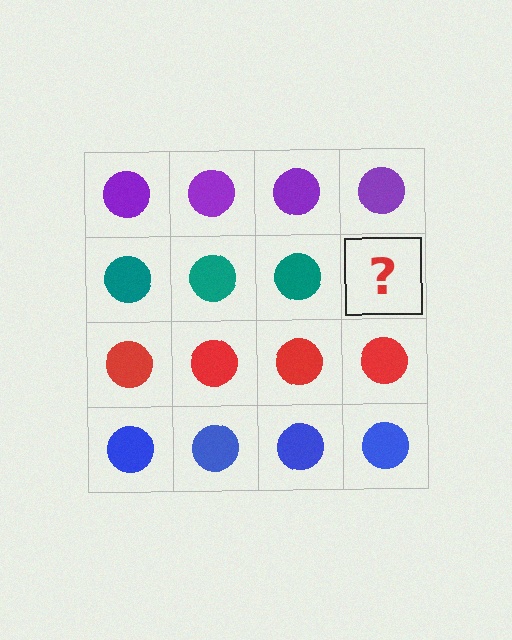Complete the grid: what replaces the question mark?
The question mark should be replaced with a teal circle.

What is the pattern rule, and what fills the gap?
The rule is that each row has a consistent color. The gap should be filled with a teal circle.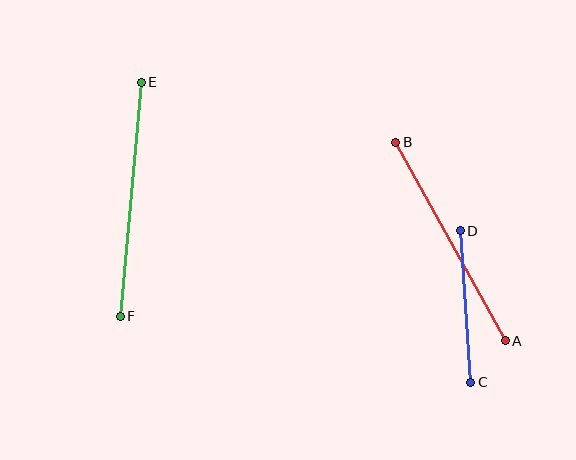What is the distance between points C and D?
The distance is approximately 152 pixels.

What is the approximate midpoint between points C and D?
The midpoint is at approximately (465, 307) pixels.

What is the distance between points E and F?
The distance is approximately 235 pixels.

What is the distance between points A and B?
The distance is approximately 227 pixels.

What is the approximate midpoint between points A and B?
The midpoint is at approximately (451, 242) pixels.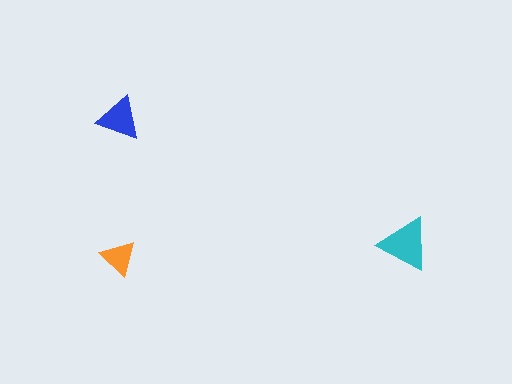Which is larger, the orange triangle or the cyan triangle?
The cyan one.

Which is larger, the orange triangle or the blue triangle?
The blue one.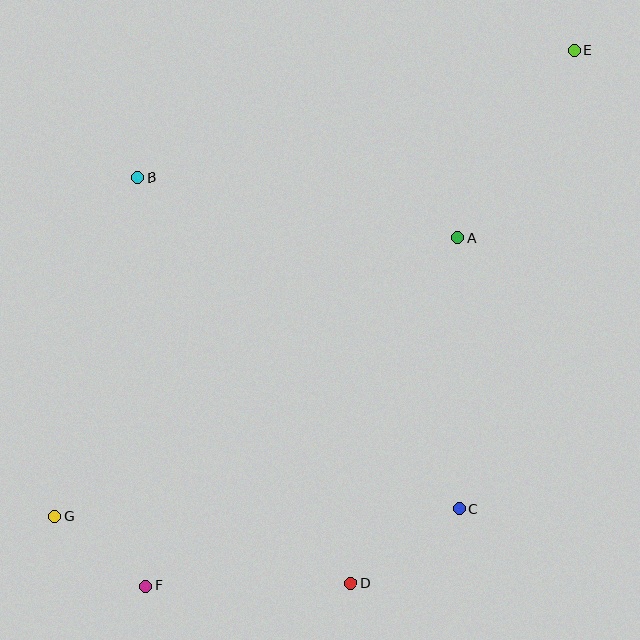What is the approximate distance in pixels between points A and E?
The distance between A and E is approximately 221 pixels.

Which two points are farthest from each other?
Points E and G are farthest from each other.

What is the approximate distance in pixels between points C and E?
The distance between C and E is approximately 472 pixels.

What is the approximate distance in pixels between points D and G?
The distance between D and G is approximately 304 pixels.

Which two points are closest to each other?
Points F and G are closest to each other.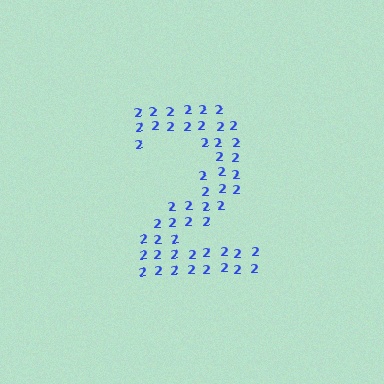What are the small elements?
The small elements are digit 2's.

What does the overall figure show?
The overall figure shows the digit 2.